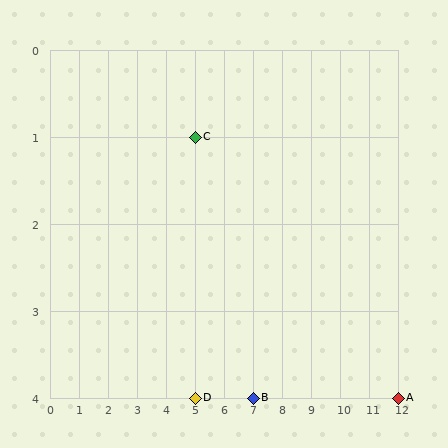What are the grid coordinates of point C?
Point C is at grid coordinates (5, 1).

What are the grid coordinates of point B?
Point B is at grid coordinates (7, 4).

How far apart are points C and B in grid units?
Points C and B are 2 columns and 3 rows apart (about 3.6 grid units diagonally).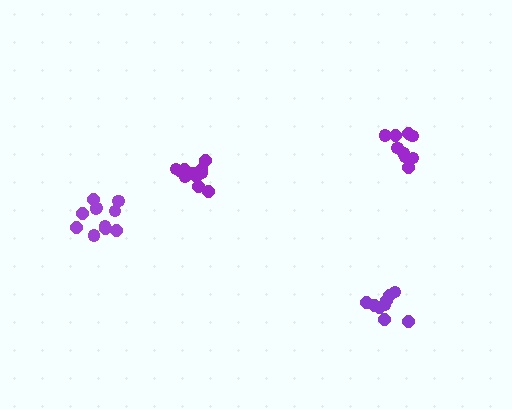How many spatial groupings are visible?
There are 4 spatial groupings.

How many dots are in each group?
Group 1: 13 dots, Group 2: 11 dots, Group 3: 9 dots, Group 4: 9 dots (42 total).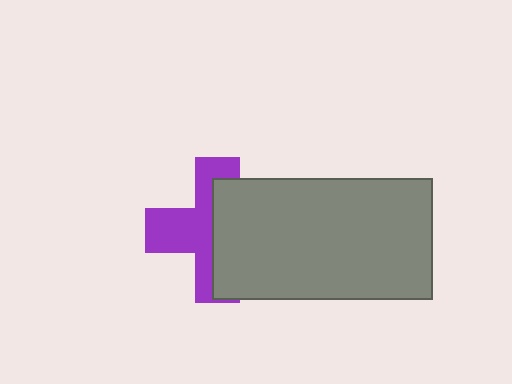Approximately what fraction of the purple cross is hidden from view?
Roughly 52% of the purple cross is hidden behind the gray rectangle.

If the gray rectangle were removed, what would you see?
You would see the complete purple cross.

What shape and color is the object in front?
The object in front is a gray rectangle.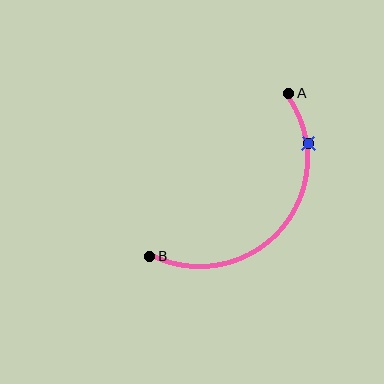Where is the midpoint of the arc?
The arc midpoint is the point on the curve farthest from the straight line joining A and B. It sits below and to the right of that line.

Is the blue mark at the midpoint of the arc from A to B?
No. The blue mark lies on the arc but is closer to endpoint A. The arc midpoint would be at the point on the curve equidistant along the arc from both A and B.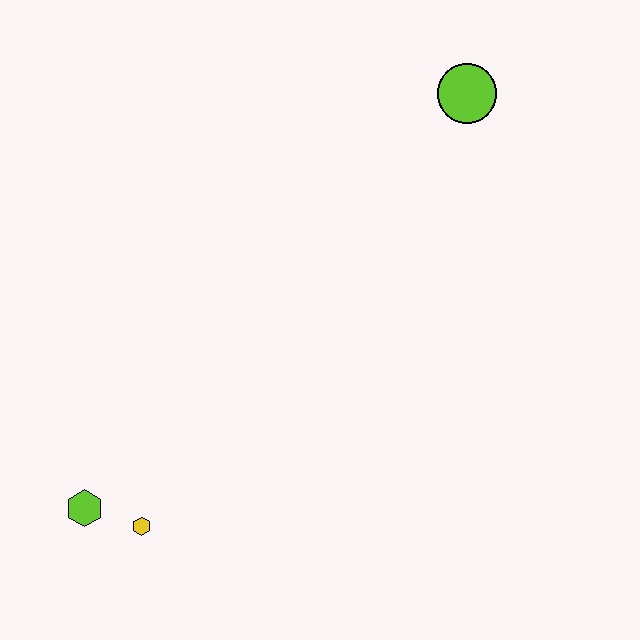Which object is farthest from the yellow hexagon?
The lime circle is farthest from the yellow hexagon.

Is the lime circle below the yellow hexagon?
No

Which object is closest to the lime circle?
The yellow hexagon is closest to the lime circle.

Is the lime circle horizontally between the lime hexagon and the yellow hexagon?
No